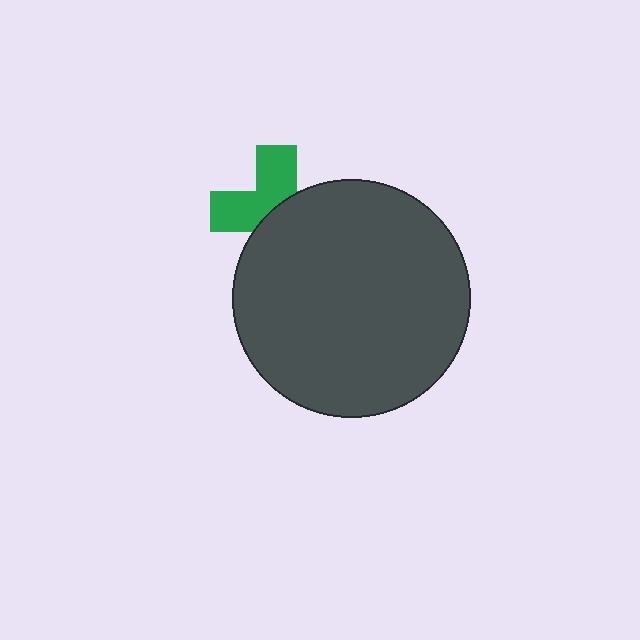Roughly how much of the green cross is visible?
About half of it is visible (roughly 48%).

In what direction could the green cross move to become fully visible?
The green cross could move toward the upper-left. That would shift it out from behind the dark gray circle entirely.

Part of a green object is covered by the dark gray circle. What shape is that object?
It is a cross.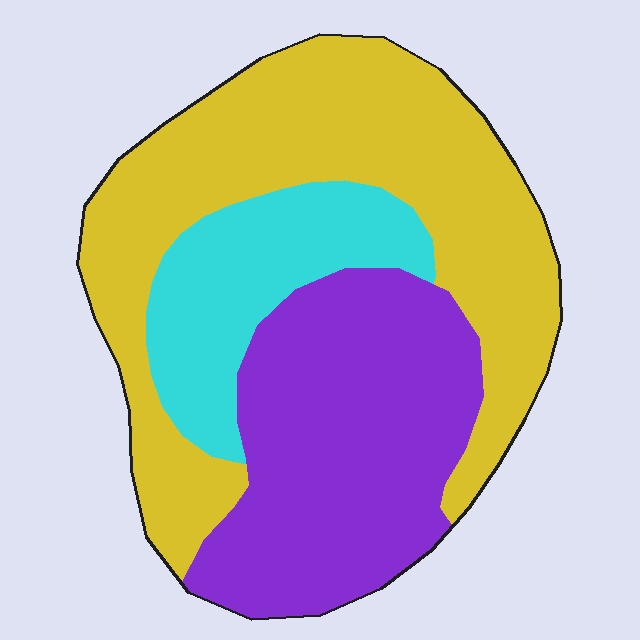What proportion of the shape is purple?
Purple takes up about one third (1/3) of the shape.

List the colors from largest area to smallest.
From largest to smallest: yellow, purple, cyan.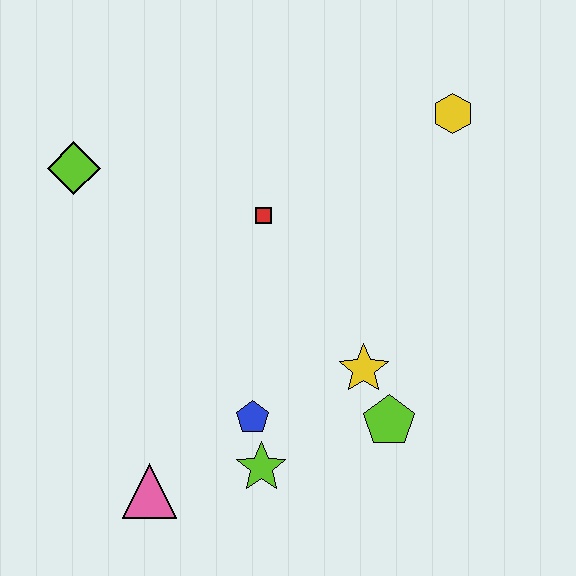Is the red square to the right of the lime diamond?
Yes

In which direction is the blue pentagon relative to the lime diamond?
The blue pentagon is below the lime diamond.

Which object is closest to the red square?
The yellow star is closest to the red square.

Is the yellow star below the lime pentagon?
No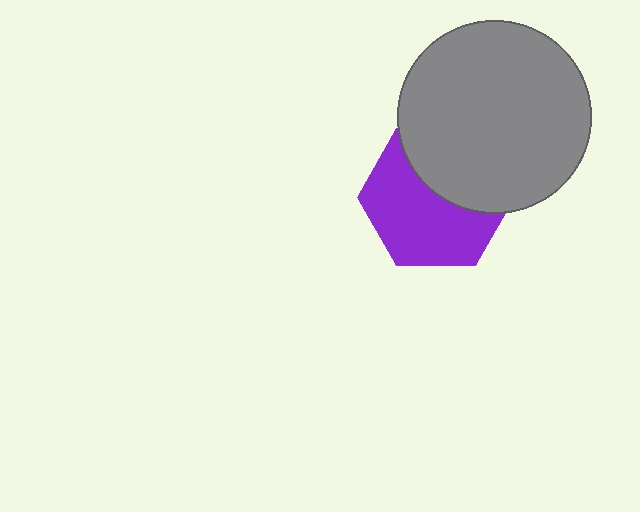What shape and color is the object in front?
The object in front is a gray circle.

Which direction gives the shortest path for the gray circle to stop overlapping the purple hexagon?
Moving up gives the shortest separation.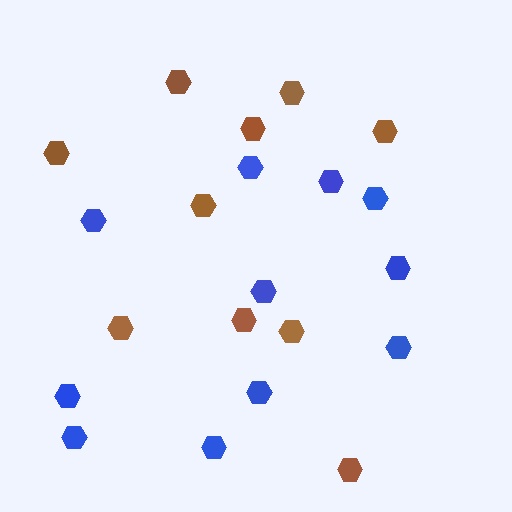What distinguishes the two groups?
There are 2 groups: one group of brown hexagons (10) and one group of blue hexagons (11).